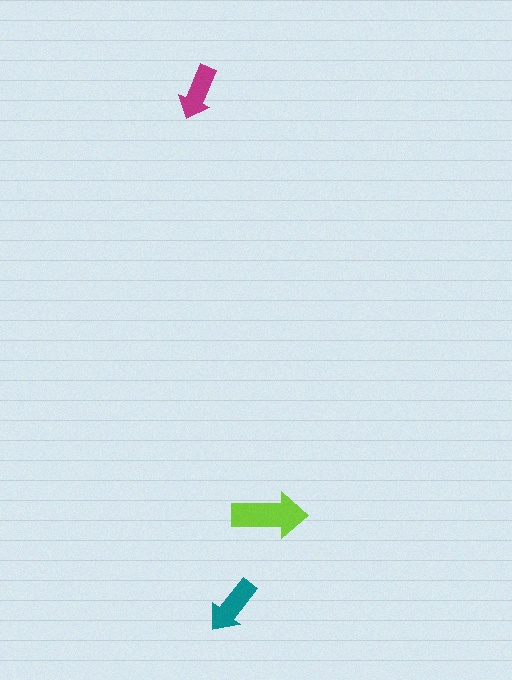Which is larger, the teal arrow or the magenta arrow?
The teal one.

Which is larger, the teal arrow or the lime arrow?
The lime one.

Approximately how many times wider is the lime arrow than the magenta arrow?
About 1.5 times wider.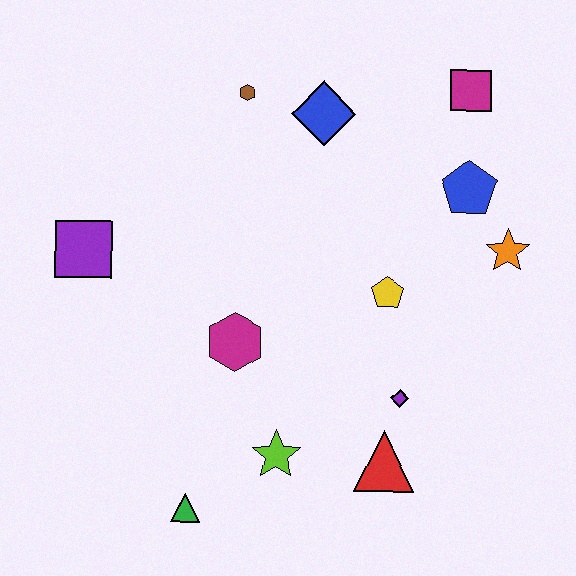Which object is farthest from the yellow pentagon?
The purple square is farthest from the yellow pentagon.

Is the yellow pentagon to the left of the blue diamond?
No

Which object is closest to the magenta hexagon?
The lime star is closest to the magenta hexagon.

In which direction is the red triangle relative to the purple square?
The red triangle is to the right of the purple square.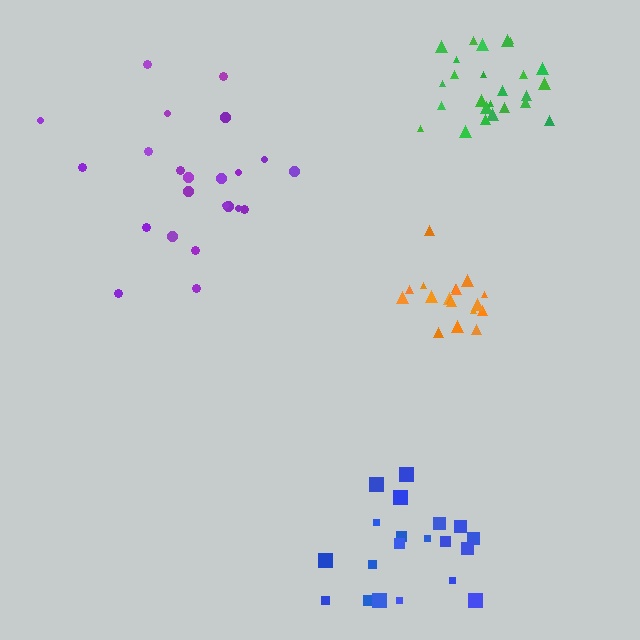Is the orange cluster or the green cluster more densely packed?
Orange.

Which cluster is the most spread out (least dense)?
Blue.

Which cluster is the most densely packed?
Orange.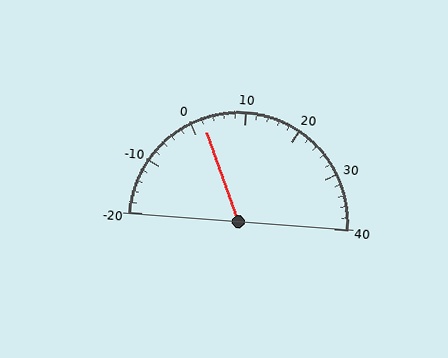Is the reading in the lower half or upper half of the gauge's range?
The reading is in the lower half of the range (-20 to 40).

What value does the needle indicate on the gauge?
The needle indicates approximately 2.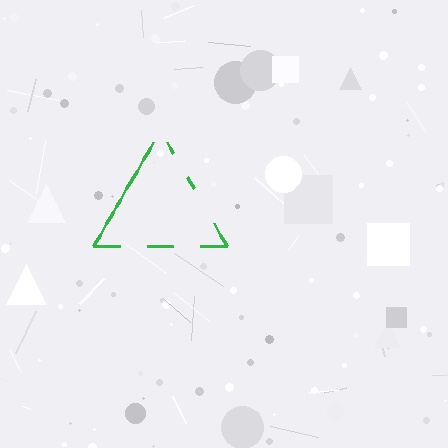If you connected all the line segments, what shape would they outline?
They would outline a triangle.